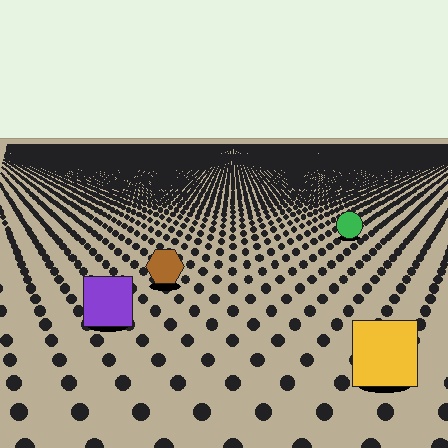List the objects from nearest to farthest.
From nearest to farthest: the yellow square, the purple square, the brown hexagon, the green circle.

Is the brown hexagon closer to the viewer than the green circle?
Yes. The brown hexagon is closer — you can tell from the texture gradient: the ground texture is coarser near it.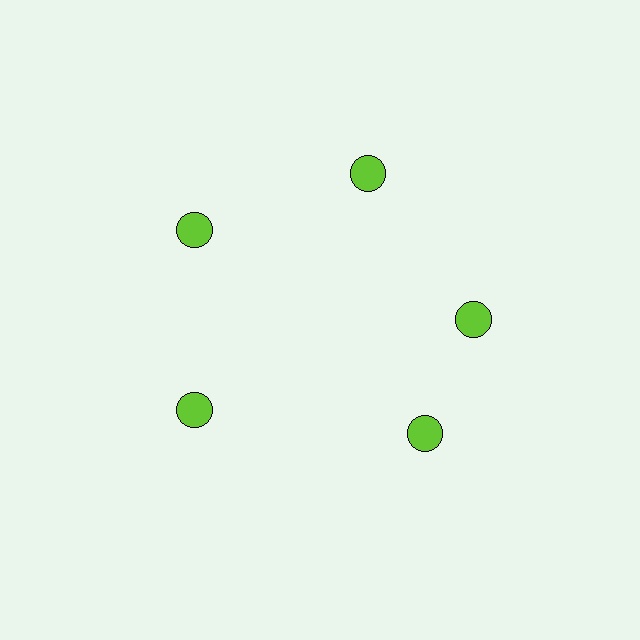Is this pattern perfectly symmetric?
No. The 5 lime circles are arranged in a ring, but one element near the 5 o'clock position is rotated out of alignment along the ring, breaking the 5-fold rotational symmetry.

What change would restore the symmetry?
The symmetry would be restored by rotating it back into even spacing with its neighbors so that all 5 circles sit at equal angles and equal distance from the center.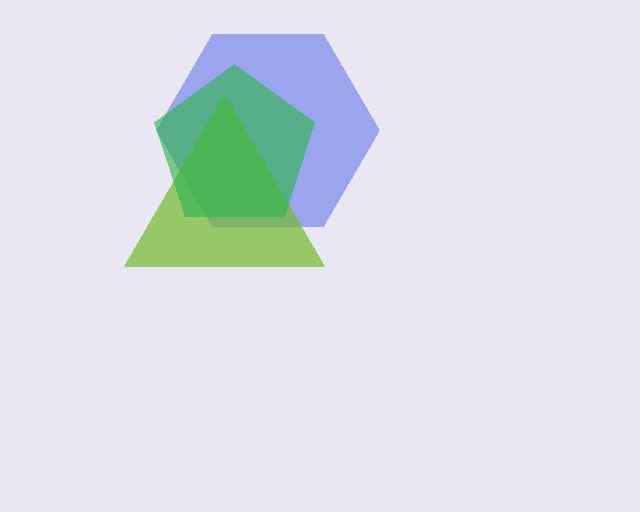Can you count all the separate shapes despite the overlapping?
Yes, there are 3 separate shapes.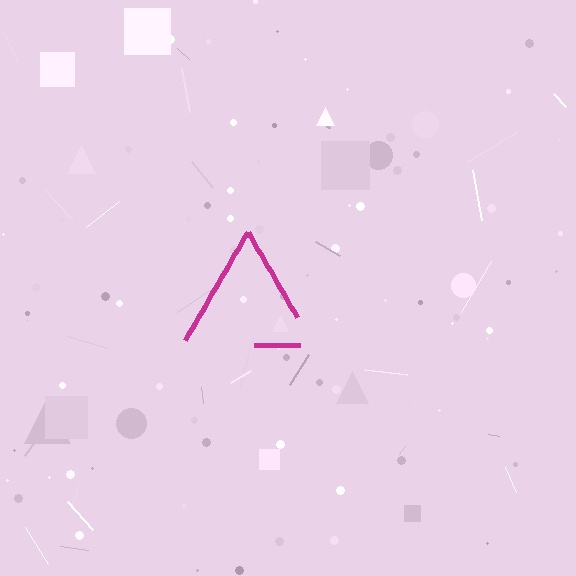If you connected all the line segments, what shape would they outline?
They would outline a triangle.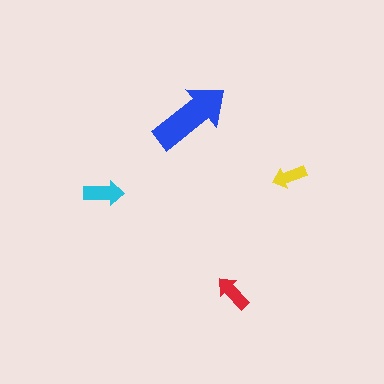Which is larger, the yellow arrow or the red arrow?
The red one.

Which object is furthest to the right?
The yellow arrow is rightmost.